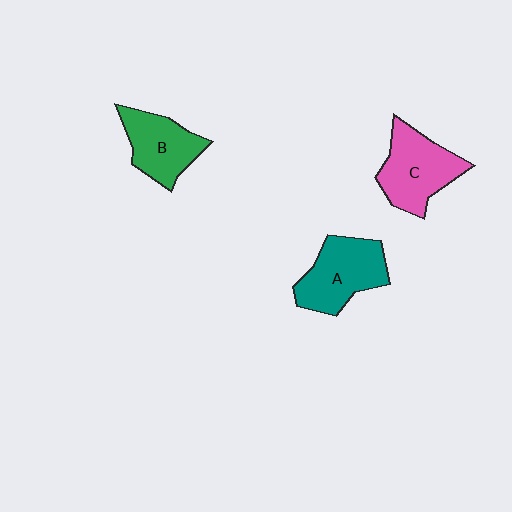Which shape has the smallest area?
Shape B (green).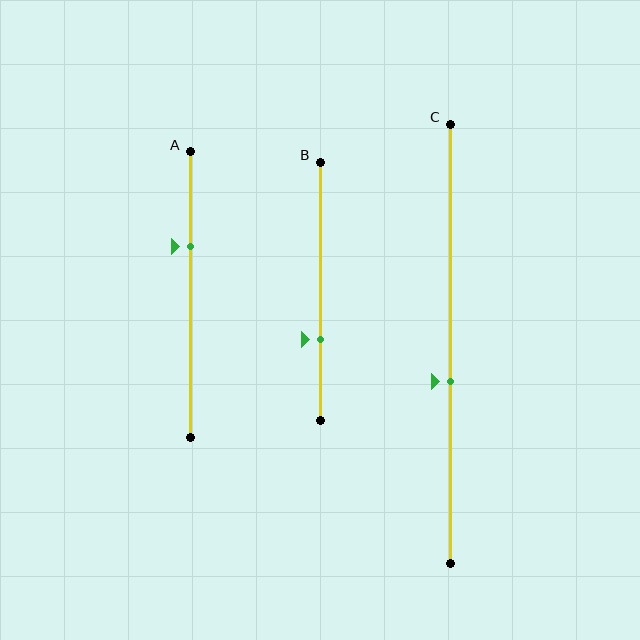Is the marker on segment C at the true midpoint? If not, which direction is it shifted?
No, the marker on segment C is shifted downward by about 8% of the segment length.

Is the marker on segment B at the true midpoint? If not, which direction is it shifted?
No, the marker on segment B is shifted downward by about 19% of the segment length.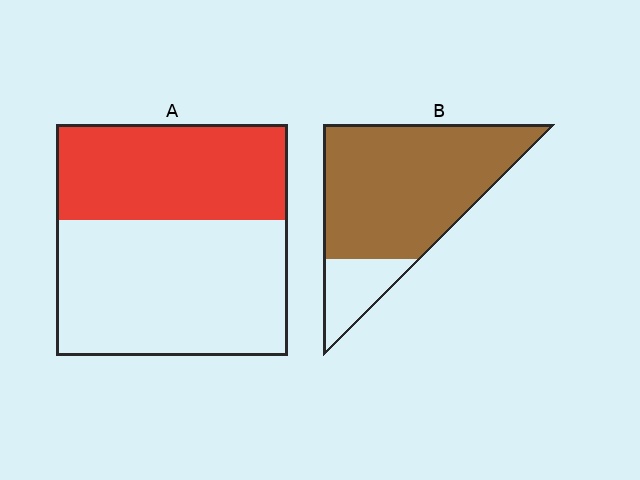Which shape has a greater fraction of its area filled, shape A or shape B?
Shape B.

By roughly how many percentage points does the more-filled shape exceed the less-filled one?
By roughly 40 percentage points (B over A).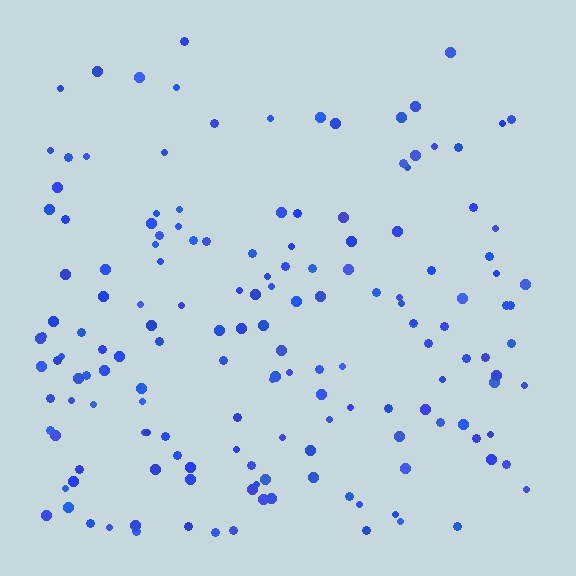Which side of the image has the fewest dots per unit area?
The top.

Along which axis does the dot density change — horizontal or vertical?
Vertical.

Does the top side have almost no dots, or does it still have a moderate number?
Still a moderate number, just noticeably fewer than the bottom.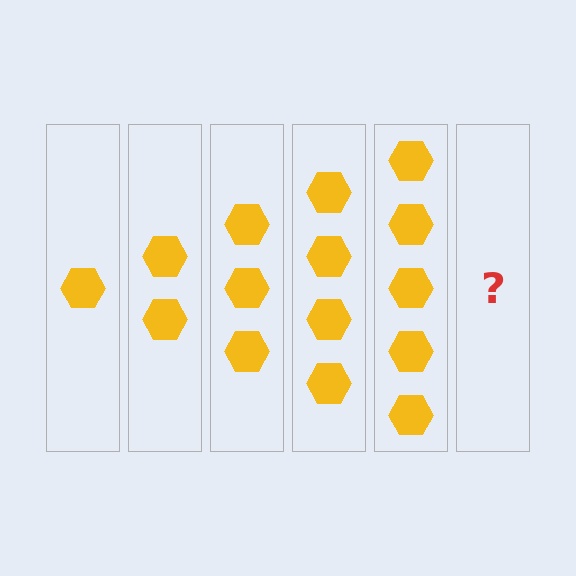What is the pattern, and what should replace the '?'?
The pattern is that each step adds one more hexagon. The '?' should be 6 hexagons.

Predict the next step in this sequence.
The next step is 6 hexagons.